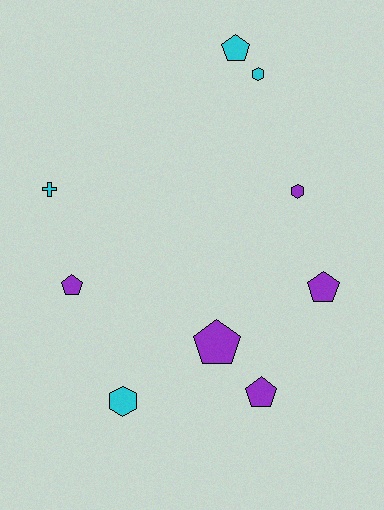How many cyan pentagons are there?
There is 1 cyan pentagon.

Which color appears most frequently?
Purple, with 5 objects.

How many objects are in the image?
There are 9 objects.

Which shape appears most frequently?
Pentagon, with 5 objects.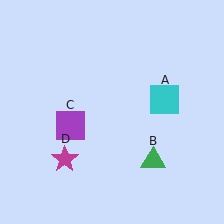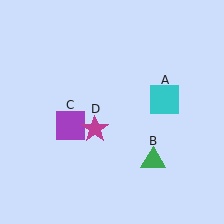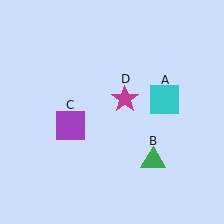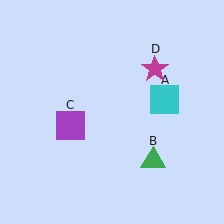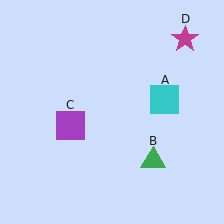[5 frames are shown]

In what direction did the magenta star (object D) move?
The magenta star (object D) moved up and to the right.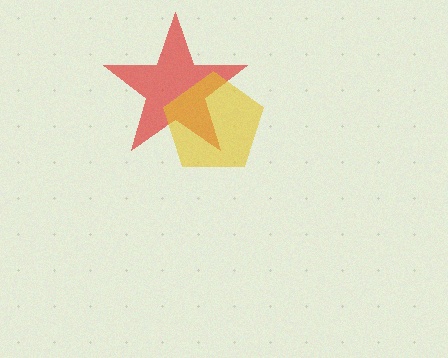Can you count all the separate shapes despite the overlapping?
Yes, there are 2 separate shapes.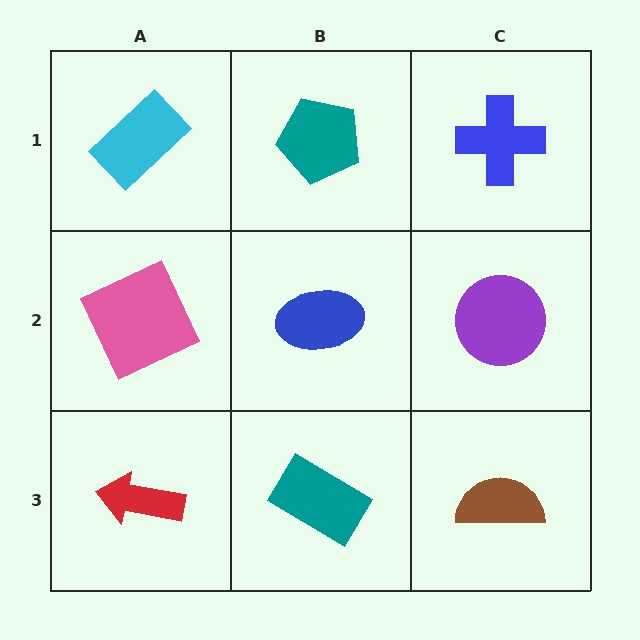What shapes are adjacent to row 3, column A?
A pink square (row 2, column A), a teal rectangle (row 3, column B).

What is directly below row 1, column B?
A blue ellipse.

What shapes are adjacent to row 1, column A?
A pink square (row 2, column A), a teal pentagon (row 1, column B).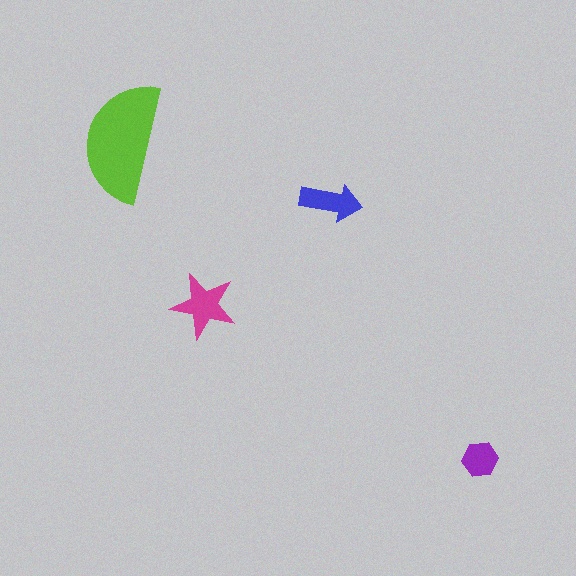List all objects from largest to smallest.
The lime semicircle, the magenta star, the blue arrow, the purple hexagon.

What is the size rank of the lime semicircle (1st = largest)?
1st.